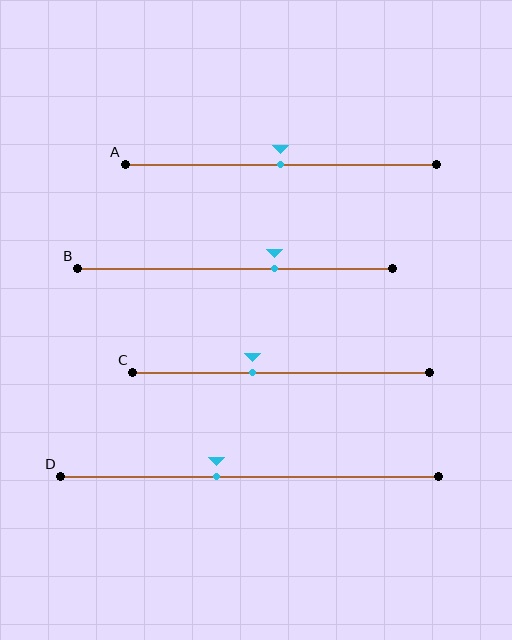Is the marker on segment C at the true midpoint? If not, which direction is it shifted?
No, the marker on segment C is shifted to the left by about 10% of the segment length.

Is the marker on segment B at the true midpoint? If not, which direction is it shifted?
No, the marker on segment B is shifted to the right by about 12% of the segment length.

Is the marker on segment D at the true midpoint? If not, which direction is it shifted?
No, the marker on segment D is shifted to the left by about 9% of the segment length.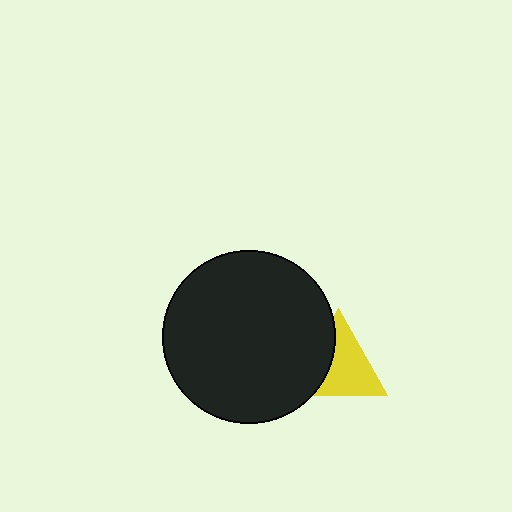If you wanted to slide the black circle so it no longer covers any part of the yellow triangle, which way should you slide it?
Slide it left — that is the most direct way to separate the two shapes.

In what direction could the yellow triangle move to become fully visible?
The yellow triangle could move right. That would shift it out from behind the black circle entirely.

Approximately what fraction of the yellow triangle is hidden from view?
Roughly 35% of the yellow triangle is hidden behind the black circle.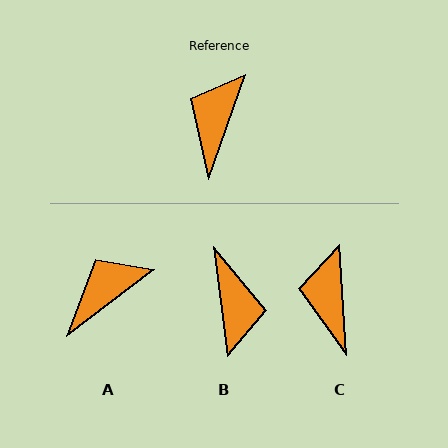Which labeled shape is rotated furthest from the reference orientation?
B, about 153 degrees away.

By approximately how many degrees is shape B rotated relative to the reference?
Approximately 153 degrees clockwise.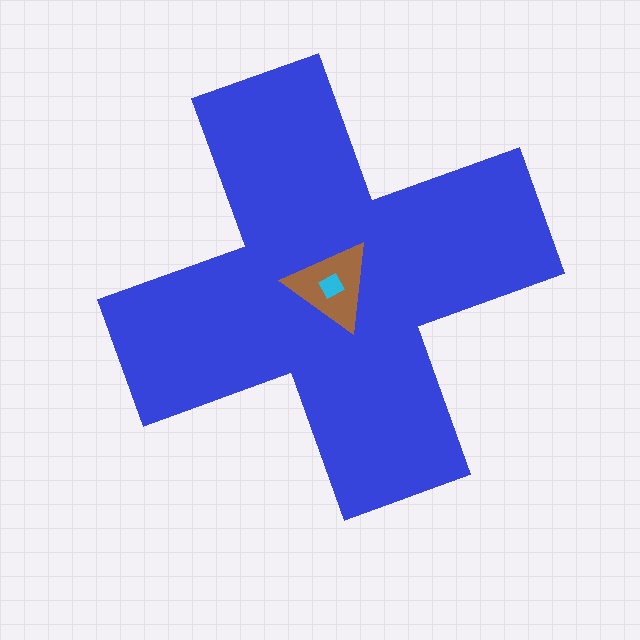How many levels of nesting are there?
3.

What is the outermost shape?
The blue cross.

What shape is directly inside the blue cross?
The brown triangle.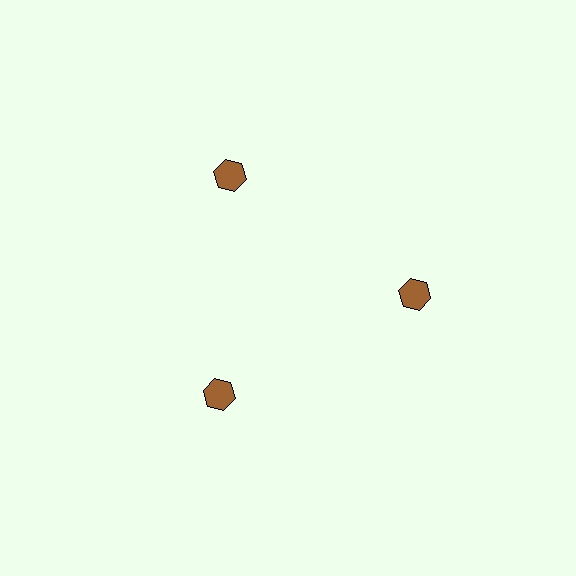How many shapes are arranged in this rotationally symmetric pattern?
There are 3 shapes, arranged in 3 groups of 1.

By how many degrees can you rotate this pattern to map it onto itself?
The pattern maps onto itself every 120 degrees of rotation.